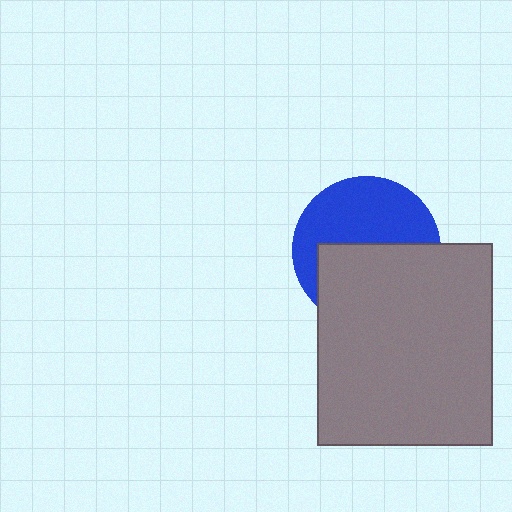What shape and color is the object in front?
The object in front is a gray rectangle.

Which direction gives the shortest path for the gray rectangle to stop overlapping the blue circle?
Moving down gives the shortest separation.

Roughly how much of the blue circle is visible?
About half of it is visible (roughly 51%).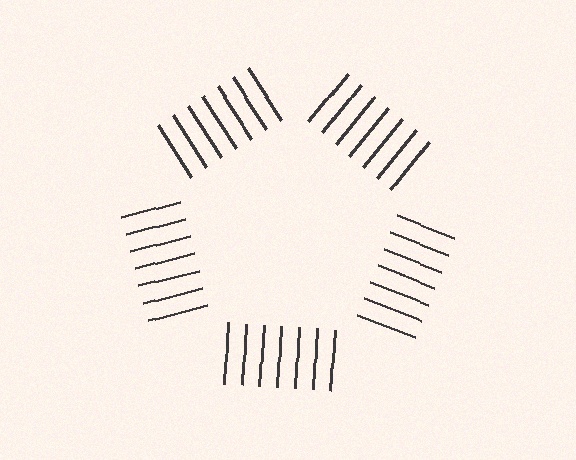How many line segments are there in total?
35 — 7 along each of the 5 edges.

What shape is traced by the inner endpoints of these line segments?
An illusory pentagon — the line segments terminate on its edges but no continuous stroke is drawn.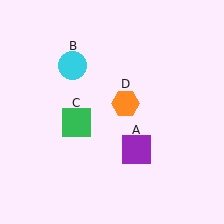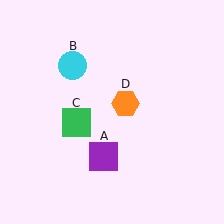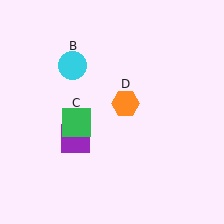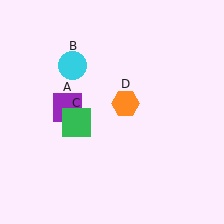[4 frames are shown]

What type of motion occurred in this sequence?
The purple square (object A) rotated clockwise around the center of the scene.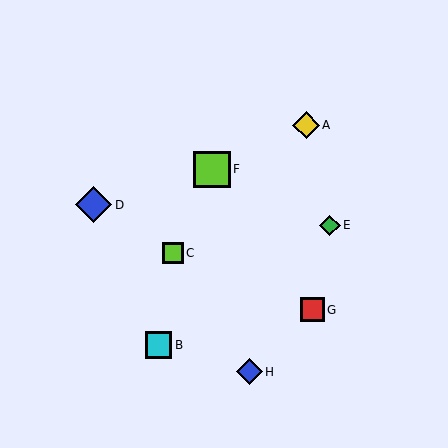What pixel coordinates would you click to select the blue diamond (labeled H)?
Click at (250, 372) to select the blue diamond H.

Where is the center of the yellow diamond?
The center of the yellow diamond is at (306, 125).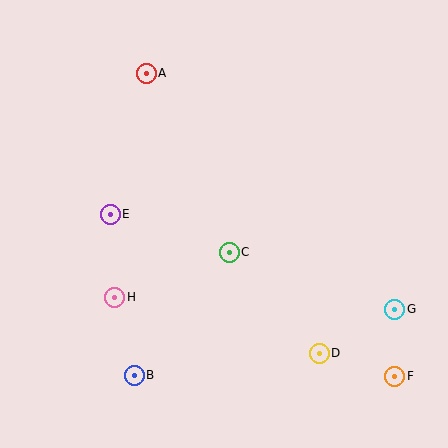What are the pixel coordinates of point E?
Point E is at (110, 214).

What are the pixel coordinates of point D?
Point D is at (319, 353).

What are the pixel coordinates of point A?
Point A is at (146, 73).